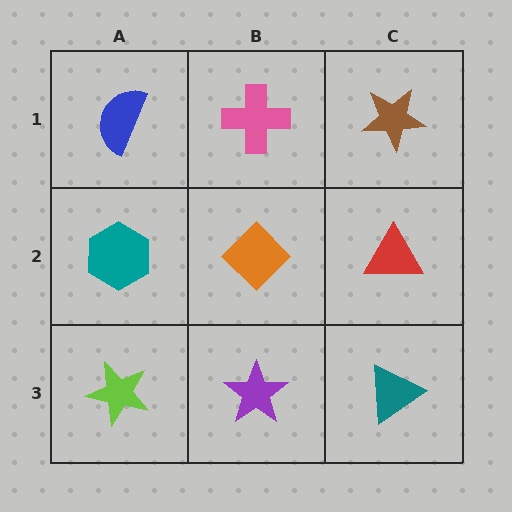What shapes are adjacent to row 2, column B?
A pink cross (row 1, column B), a purple star (row 3, column B), a teal hexagon (row 2, column A), a red triangle (row 2, column C).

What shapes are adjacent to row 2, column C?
A brown star (row 1, column C), a teal triangle (row 3, column C), an orange diamond (row 2, column B).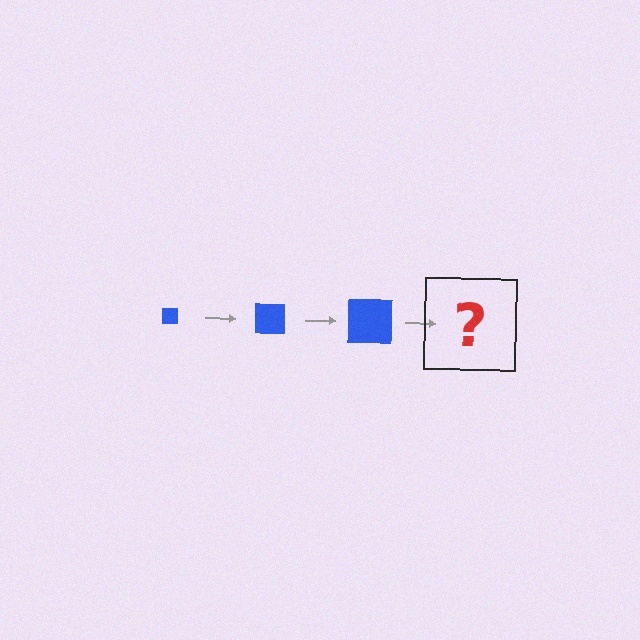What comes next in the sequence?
The next element should be a blue square, larger than the previous one.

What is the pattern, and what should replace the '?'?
The pattern is that the square gets progressively larger each step. The '?' should be a blue square, larger than the previous one.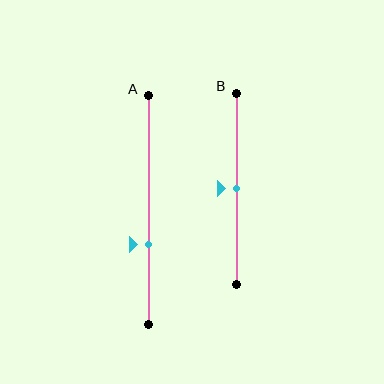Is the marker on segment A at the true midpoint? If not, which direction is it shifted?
No, the marker on segment A is shifted downward by about 15% of the segment length.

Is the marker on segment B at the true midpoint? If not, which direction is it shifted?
Yes, the marker on segment B is at the true midpoint.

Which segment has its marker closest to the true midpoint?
Segment B has its marker closest to the true midpoint.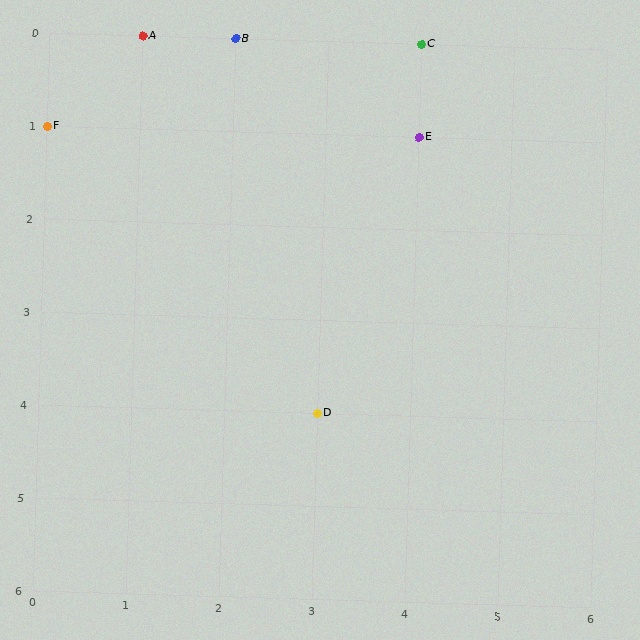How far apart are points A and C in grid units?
Points A and C are 3 columns apart.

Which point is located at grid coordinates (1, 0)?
Point A is at (1, 0).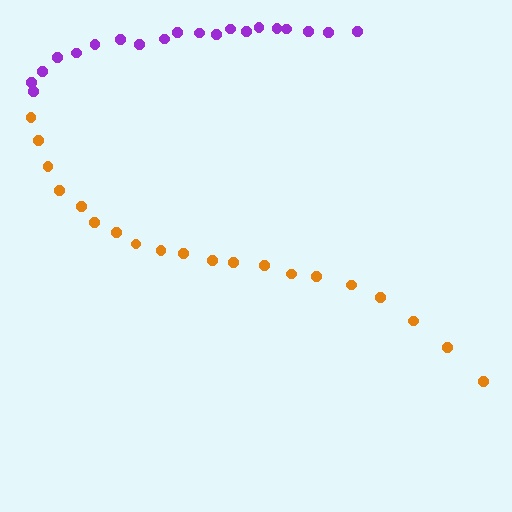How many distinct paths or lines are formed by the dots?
There are 2 distinct paths.